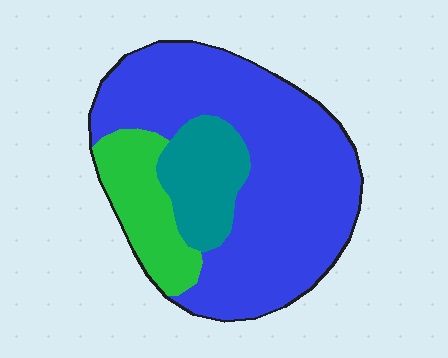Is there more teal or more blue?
Blue.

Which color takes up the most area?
Blue, at roughly 65%.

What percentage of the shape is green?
Green takes up between a sixth and a third of the shape.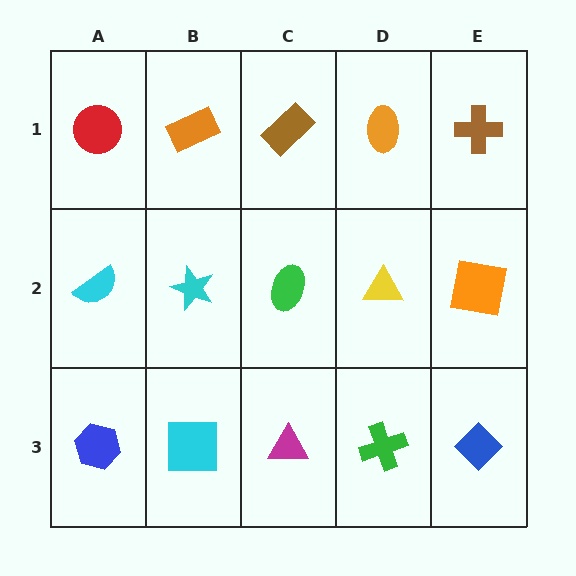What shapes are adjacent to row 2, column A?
A red circle (row 1, column A), a blue hexagon (row 3, column A), a cyan star (row 2, column B).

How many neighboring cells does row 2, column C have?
4.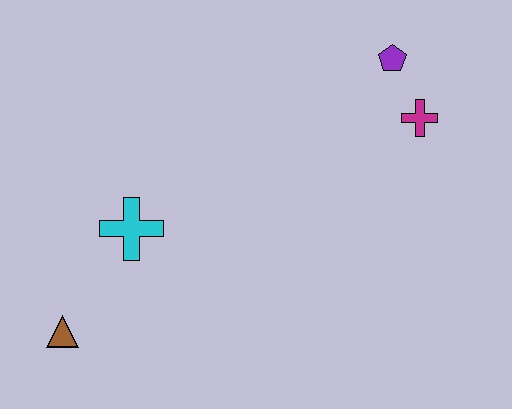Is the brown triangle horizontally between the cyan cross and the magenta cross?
No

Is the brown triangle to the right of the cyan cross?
No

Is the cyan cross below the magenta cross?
Yes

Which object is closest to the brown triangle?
The cyan cross is closest to the brown triangle.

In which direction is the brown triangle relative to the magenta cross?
The brown triangle is to the left of the magenta cross.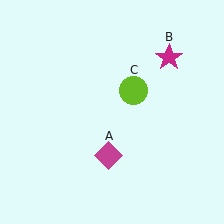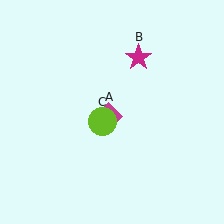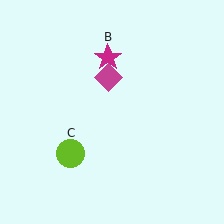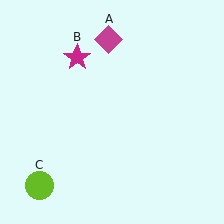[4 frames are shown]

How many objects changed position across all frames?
3 objects changed position: magenta diamond (object A), magenta star (object B), lime circle (object C).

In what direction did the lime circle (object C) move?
The lime circle (object C) moved down and to the left.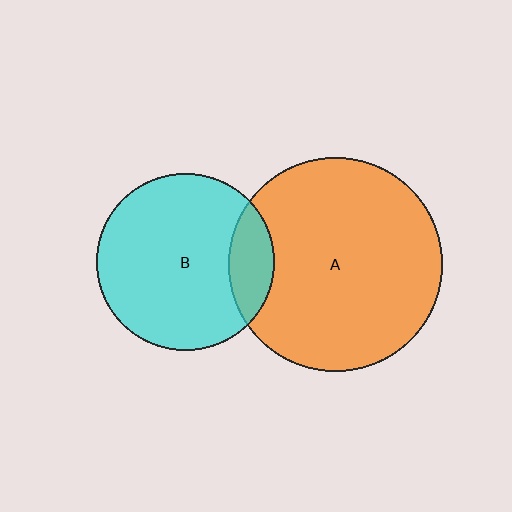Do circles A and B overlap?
Yes.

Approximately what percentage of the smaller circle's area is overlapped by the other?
Approximately 15%.